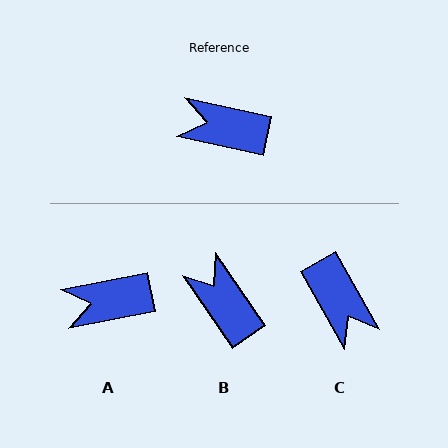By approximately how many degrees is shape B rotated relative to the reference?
Approximately 43 degrees clockwise.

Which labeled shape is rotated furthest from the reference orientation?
C, about 132 degrees away.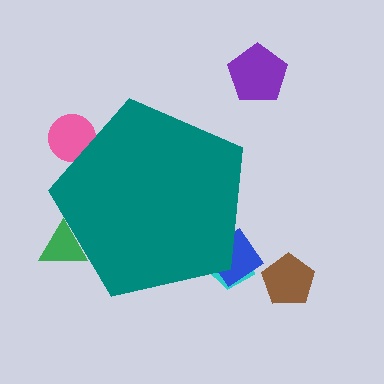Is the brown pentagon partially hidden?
No, the brown pentagon is fully visible.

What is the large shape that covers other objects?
A teal pentagon.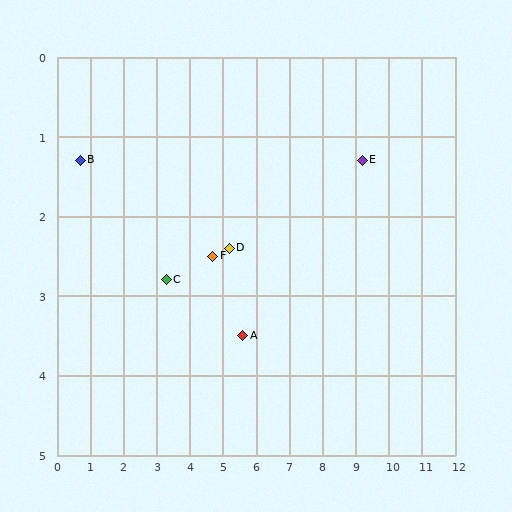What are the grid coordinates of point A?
Point A is at approximately (5.6, 3.5).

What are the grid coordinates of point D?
Point D is at approximately (5.2, 2.4).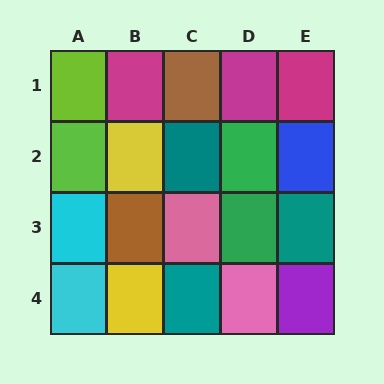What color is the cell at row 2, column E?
Blue.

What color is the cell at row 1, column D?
Magenta.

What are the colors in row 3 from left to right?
Cyan, brown, pink, green, teal.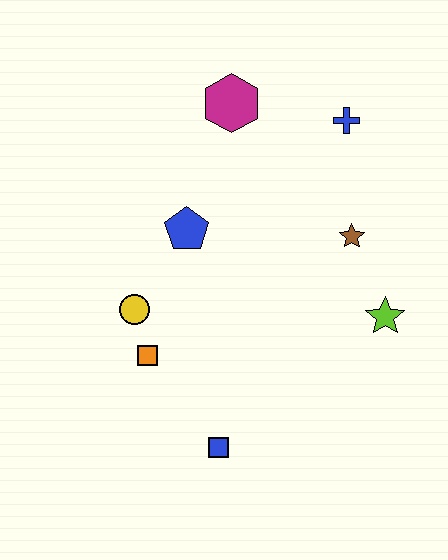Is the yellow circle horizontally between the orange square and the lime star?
No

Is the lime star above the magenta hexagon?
No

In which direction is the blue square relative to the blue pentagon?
The blue square is below the blue pentagon.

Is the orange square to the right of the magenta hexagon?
No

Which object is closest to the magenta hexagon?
The blue cross is closest to the magenta hexagon.